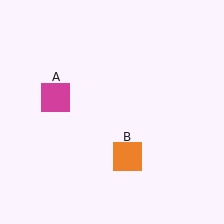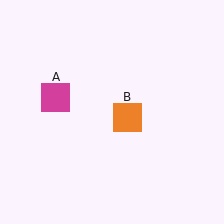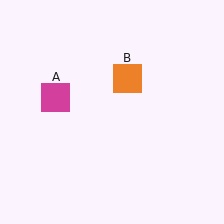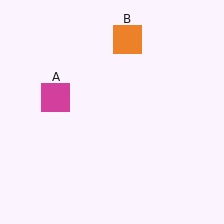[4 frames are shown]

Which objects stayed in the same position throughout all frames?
Magenta square (object A) remained stationary.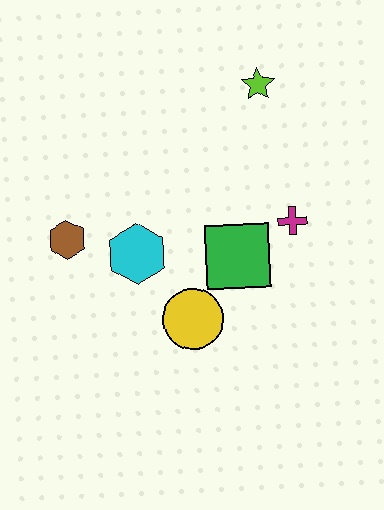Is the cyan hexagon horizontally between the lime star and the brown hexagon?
Yes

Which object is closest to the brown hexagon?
The cyan hexagon is closest to the brown hexagon.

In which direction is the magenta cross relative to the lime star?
The magenta cross is below the lime star.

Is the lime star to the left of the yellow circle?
No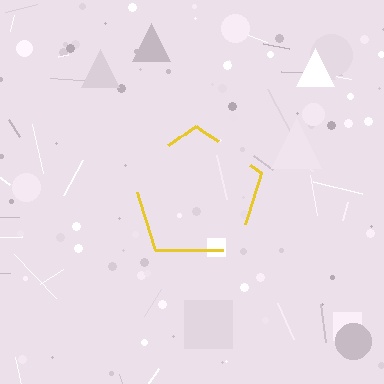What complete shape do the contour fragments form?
The contour fragments form a pentagon.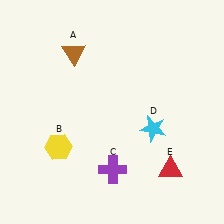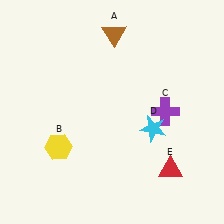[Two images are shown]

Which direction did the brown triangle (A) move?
The brown triangle (A) moved right.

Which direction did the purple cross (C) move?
The purple cross (C) moved up.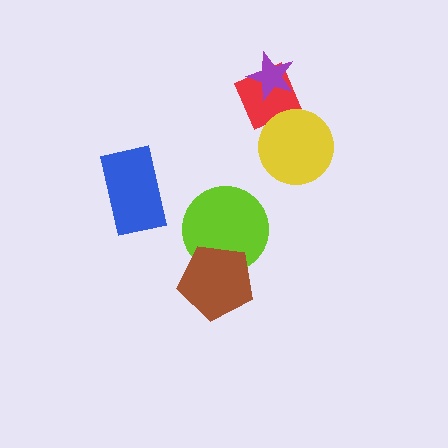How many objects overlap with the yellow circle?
0 objects overlap with the yellow circle.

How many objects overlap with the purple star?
1 object overlaps with the purple star.